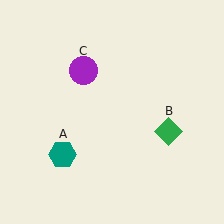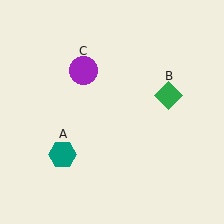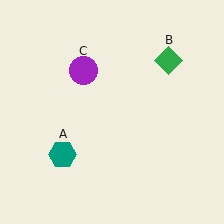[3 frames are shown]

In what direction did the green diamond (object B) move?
The green diamond (object B) moved up.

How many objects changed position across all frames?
1 object changed position: green diamond (object B).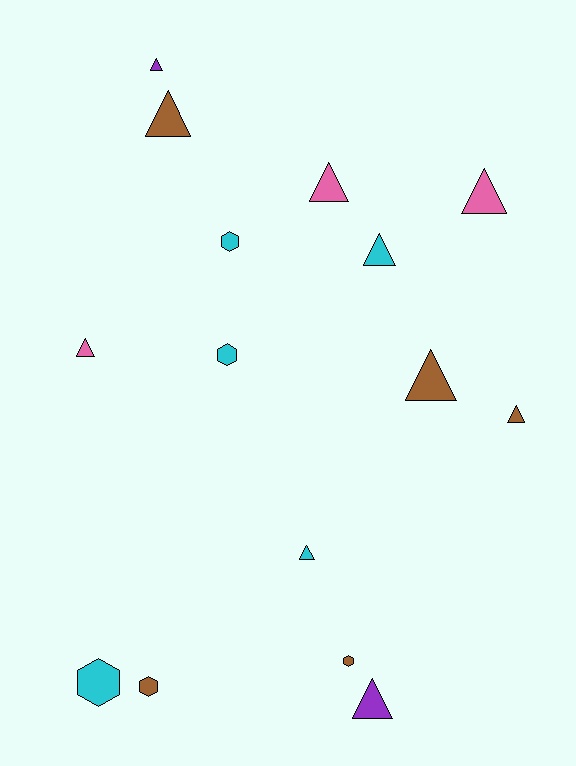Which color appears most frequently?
Brown, with 5 objects.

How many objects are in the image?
There are 15 objects.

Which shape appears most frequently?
Triangle, with 10 objects.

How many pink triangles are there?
There are 3 pink triangles.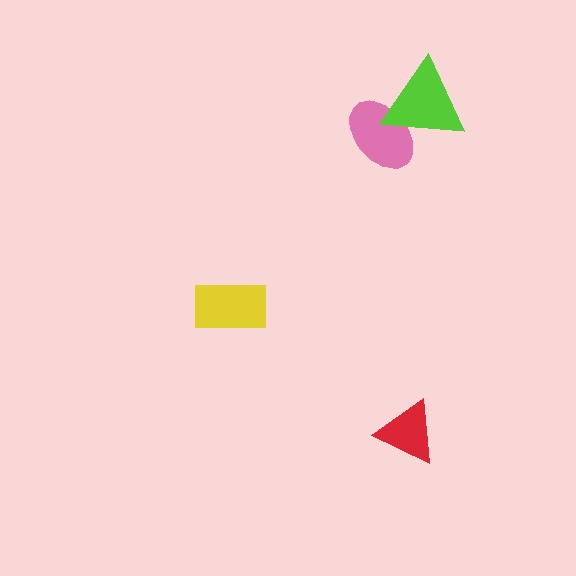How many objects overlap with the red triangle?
0 objects overlap with the red triangle.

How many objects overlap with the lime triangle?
1 object overlaps with the lime triangle.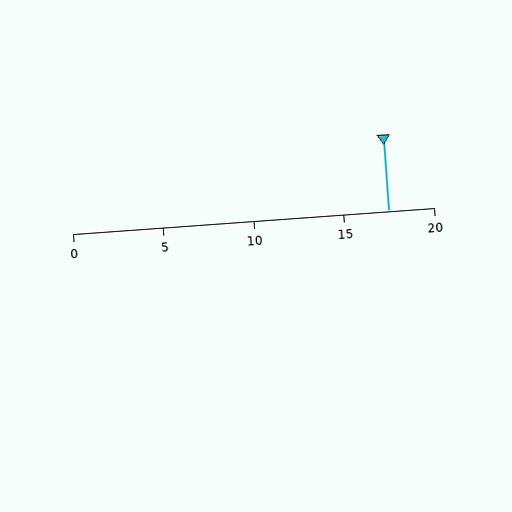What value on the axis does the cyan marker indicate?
The marker indicates approximately 17.5.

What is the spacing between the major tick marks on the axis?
The major ticks are spaced 5 apart.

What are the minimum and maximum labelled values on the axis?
The axis runs from 0 to 20.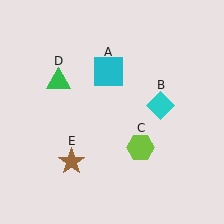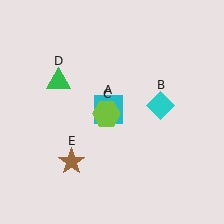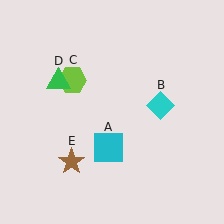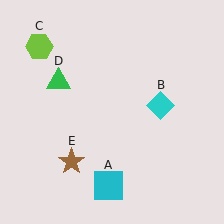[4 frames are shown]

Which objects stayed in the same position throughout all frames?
Cyan diamond (object B) and green triangle (object D) and brown star (object E) remained stationary.